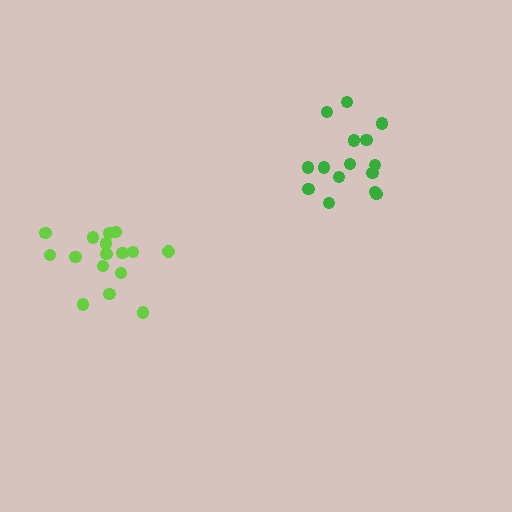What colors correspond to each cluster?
The clusters are colored: lime, green.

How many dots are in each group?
Group 1: 16 dots, Group 2: 15 dots (31 total).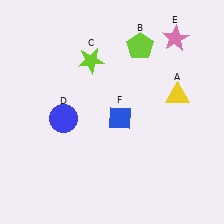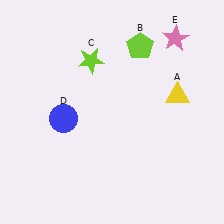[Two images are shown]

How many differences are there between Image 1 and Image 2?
There is 1 difference between the two images.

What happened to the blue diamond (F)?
The blue diamond (F) was removed in Image 2. It was in the bottom-right area of Image 1.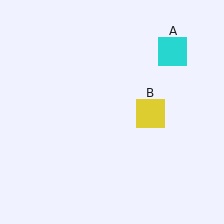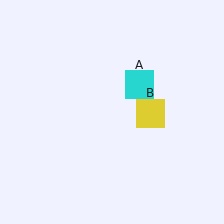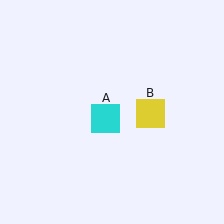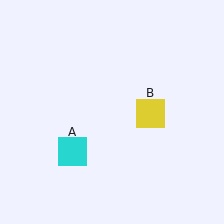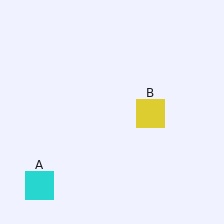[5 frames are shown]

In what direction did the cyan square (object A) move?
The cyan square (object A) moved down and to the left.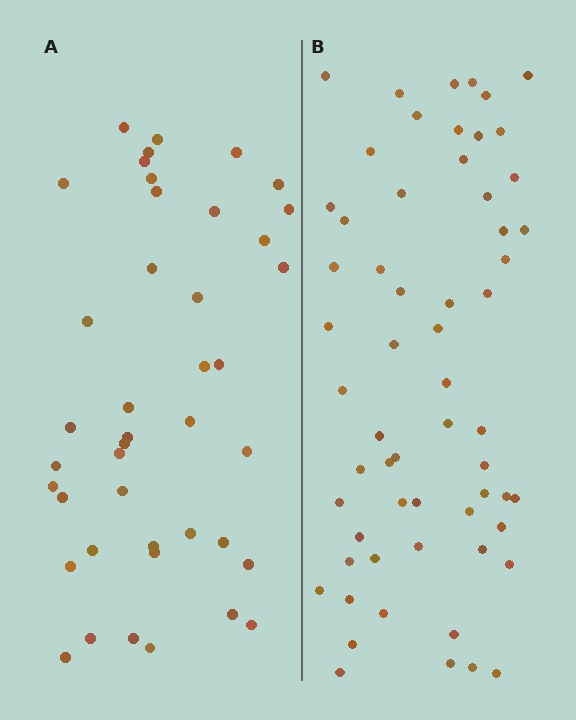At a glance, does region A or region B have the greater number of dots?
Region B (the right region) has more dots.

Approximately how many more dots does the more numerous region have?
Region B has approximately 20 more dots than region A.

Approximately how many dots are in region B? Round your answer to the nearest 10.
About 60 dots.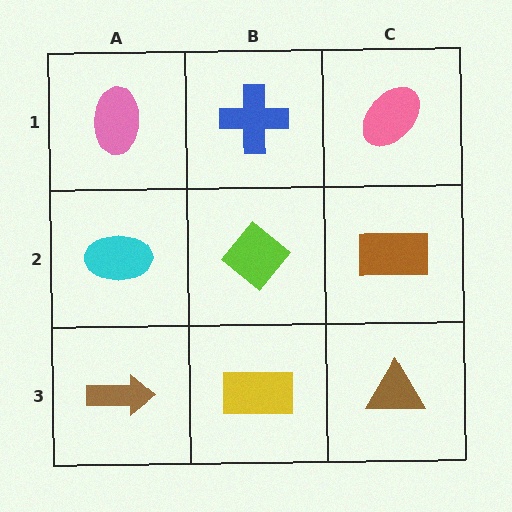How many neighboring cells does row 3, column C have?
2.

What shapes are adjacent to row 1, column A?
A cyan ellipse (row 2, column A), a blue cross (row 1, column B).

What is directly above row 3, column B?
A lime diamond.